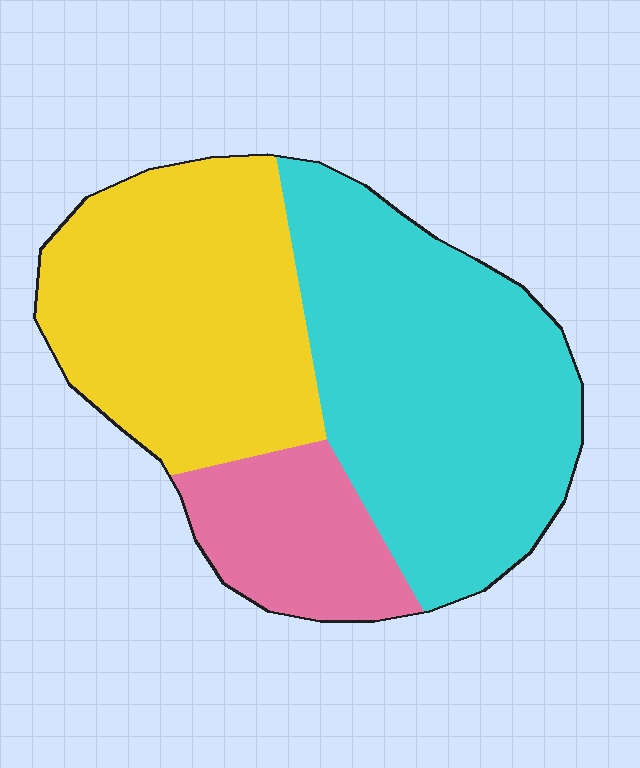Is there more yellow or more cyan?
Cyan.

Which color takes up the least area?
Pink, at roughly 15%.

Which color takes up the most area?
Cyan, at roughly 45%.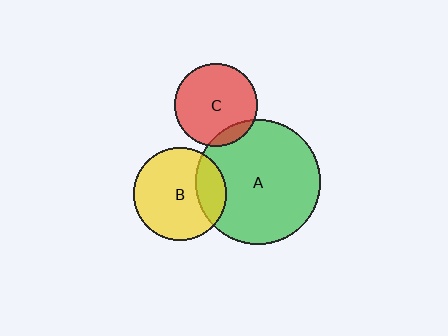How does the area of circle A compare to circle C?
Approximately 2.3 times.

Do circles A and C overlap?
Yes.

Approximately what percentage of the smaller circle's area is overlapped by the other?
Approximately 10%.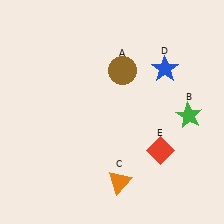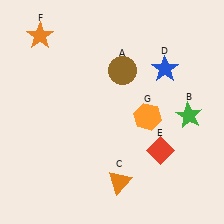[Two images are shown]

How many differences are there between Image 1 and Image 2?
There are 2 differences between the two images.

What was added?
An orange star (F), an orange hexagon (G) were added in Image 2.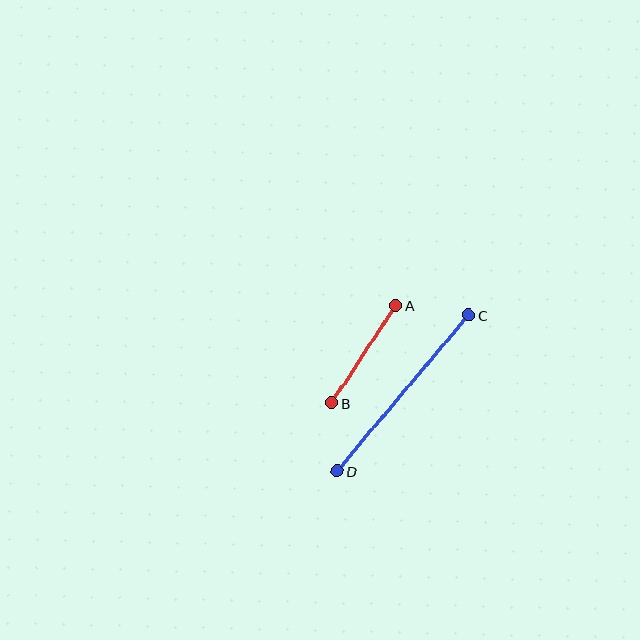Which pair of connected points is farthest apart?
Points C and D are farthest apart.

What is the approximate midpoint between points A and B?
The midpoint is at approximately (364, 354) pixels.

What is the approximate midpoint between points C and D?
The midpoint is at approximately (403, 393) pixels.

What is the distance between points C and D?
The distance is approximately 204 pixels.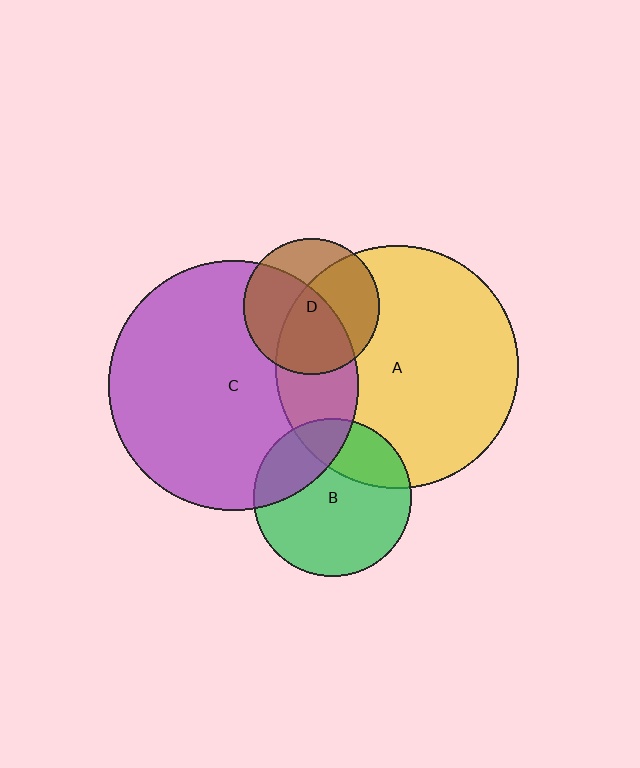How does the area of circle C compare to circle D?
Approximately 3.4 times.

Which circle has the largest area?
Circle C (purple).